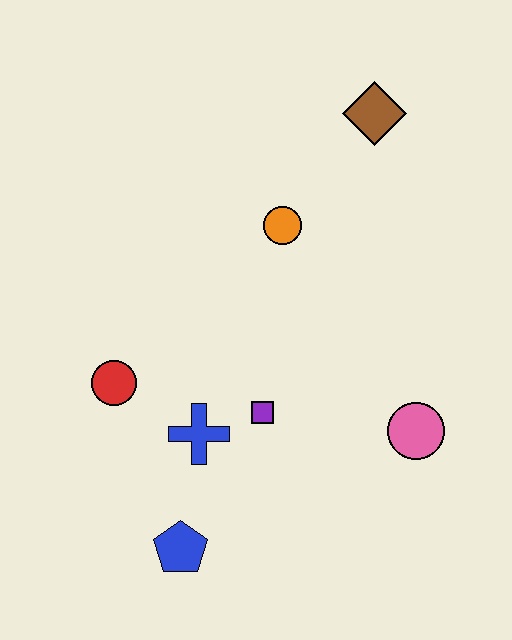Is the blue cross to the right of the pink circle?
No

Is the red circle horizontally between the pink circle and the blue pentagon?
No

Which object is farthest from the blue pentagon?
The brown diamond is farthest from the blue pentagon.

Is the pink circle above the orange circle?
No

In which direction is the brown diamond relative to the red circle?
The brown diamond is above the red circle.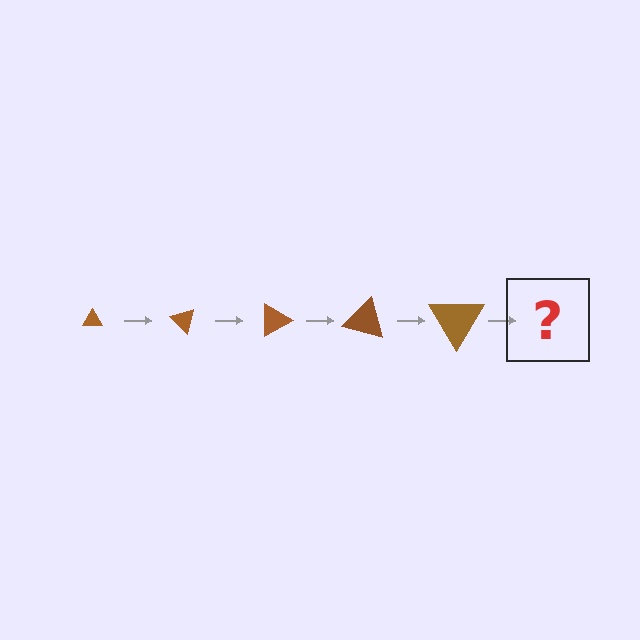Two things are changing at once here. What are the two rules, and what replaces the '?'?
The two rules are that the triangle grows larger each step and it rotates 45 degrees each step. The '?' should be a triangle, larger than the previous one and rotated 225 degrees from the start.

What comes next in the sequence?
The next element should be a triangle, larger than the previous one and rotated 225 degrees from the start.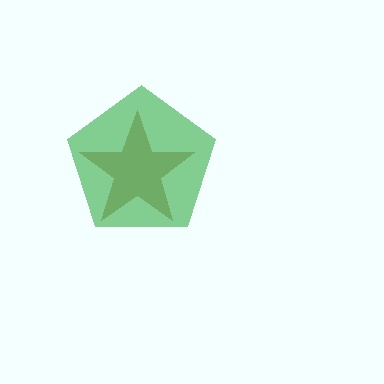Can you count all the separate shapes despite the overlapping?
Yes, there are 2 separate shapes.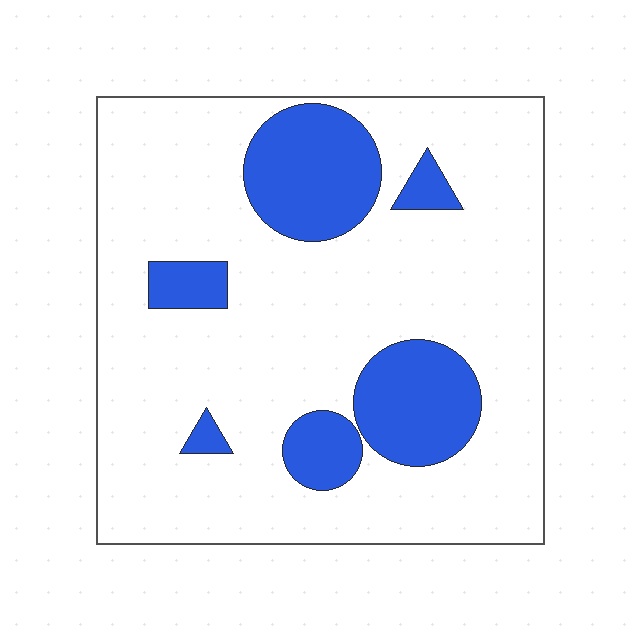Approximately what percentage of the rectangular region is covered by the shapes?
Approximately 20%.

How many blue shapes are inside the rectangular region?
6.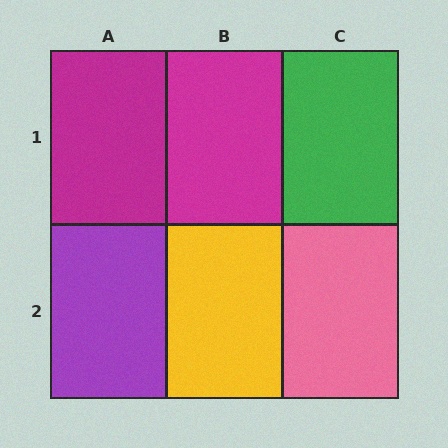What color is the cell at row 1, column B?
Magenta.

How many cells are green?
1 cell is green.